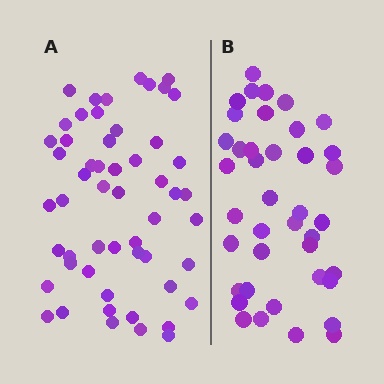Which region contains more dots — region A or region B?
Region A (the left region) has more dots.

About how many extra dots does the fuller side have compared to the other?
Region A has approximately 15 more dots than region B.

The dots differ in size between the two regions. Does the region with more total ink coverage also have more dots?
No. Region B has more total ink coverage because its dots are larger, but region A actually contains more individual dots. Total area can be misleading — the number of items is what matters here.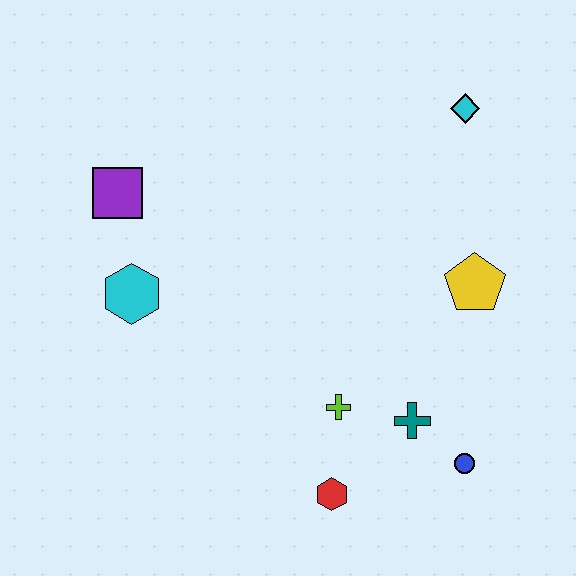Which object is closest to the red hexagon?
The lime cross is closest to the red hexagon.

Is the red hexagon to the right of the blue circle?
No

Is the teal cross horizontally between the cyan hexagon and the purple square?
No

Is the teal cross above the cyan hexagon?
No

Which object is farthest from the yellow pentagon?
The purple square is farthest from the yellow pentagon.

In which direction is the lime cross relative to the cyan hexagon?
The lime cross is to the right of the cyan hexagon.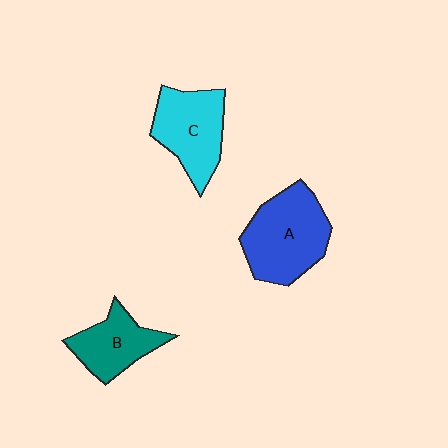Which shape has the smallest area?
Shape B (teal).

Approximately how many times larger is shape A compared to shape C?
Approximately 1.2 times.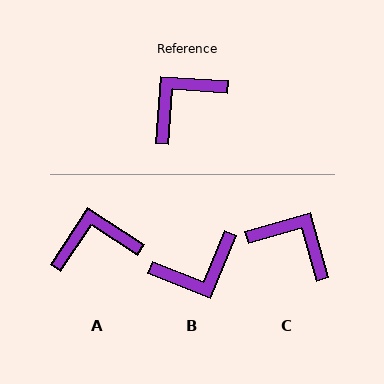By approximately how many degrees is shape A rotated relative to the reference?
Approximately 29 degrees clockwise.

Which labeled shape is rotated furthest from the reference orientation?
B, about 162 degrees away.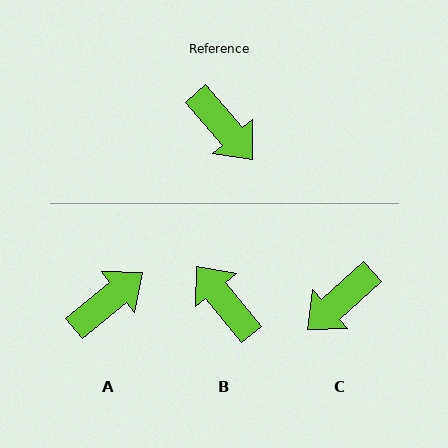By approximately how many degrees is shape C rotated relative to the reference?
Approximately 89 degrees clockwise.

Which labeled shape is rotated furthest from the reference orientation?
B, about 178 degrees away.